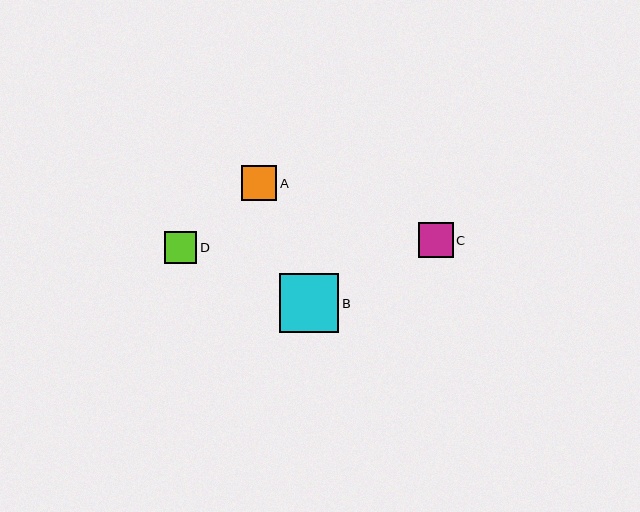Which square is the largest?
Square B is the largest with a size of approximately 59 pixels.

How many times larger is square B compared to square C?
Square B is approximately 1.7 times the size of square C.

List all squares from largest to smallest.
From largest to smallest: B, A, C, D.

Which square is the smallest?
Square D is the smallest with a size of approximately 32 pixels.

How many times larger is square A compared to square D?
Square A is approximately 1.1 times the size of square D.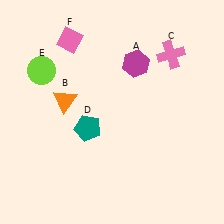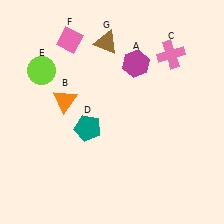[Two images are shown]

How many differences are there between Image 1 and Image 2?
There is 1 difference between the two images.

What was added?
A brown triangle (G) was added in Image 2.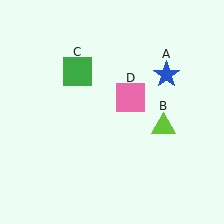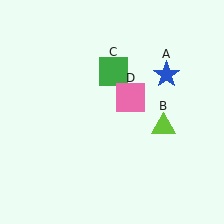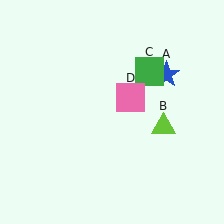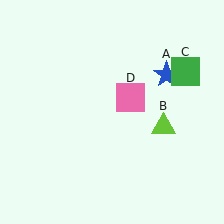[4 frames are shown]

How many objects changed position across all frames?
1 object changed position: green square (object C).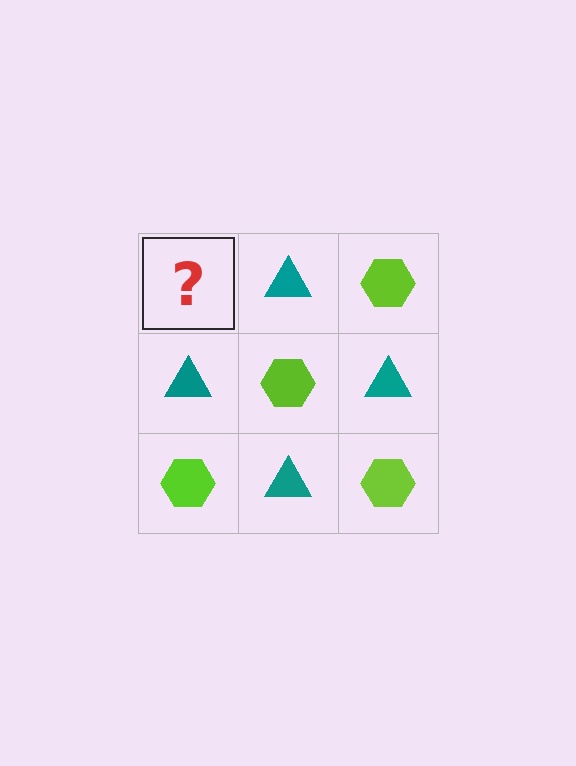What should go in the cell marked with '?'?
The missing cell should contain a lime hexagon.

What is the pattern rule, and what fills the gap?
The rule is that it alternates lime hexagon and teal triangle in a checkerboard pattern. The gap should be filled with a lime hexagon.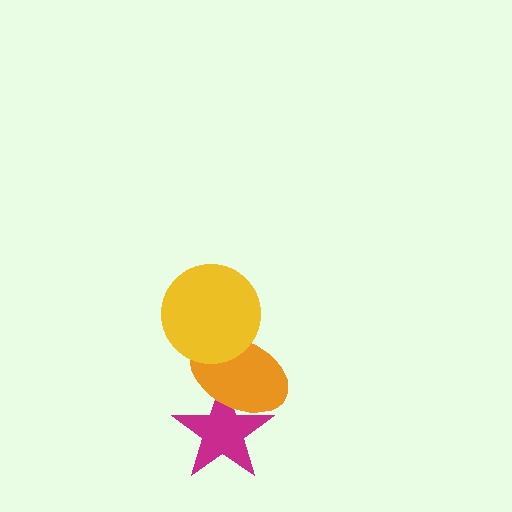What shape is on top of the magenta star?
The orange ellipse is on top of the magenta star.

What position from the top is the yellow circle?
The yellow circle is 1st from the top.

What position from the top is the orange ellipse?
The orange ellipse is 2nd from the top.